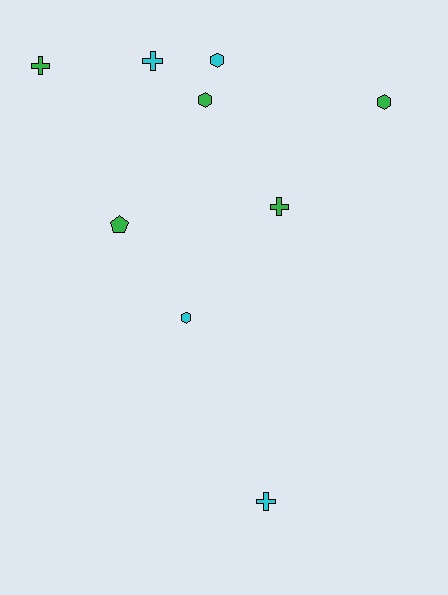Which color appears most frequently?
Green, with 5 objects.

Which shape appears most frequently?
Cross, with 4 objects.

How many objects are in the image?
There are 9 objects.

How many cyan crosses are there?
There are 2 cyan crosses.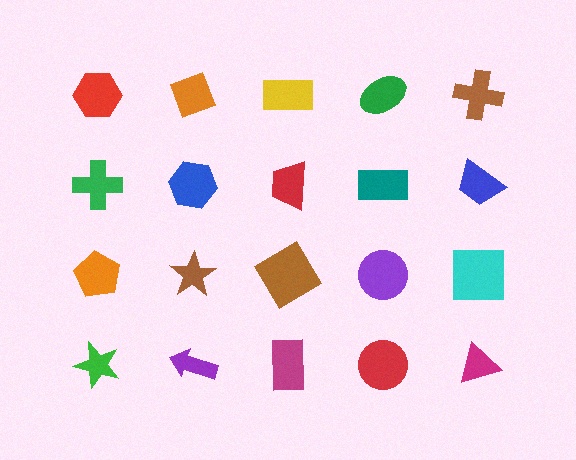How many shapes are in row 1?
5 shapes.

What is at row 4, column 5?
A magenta triangle.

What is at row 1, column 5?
A brown cross.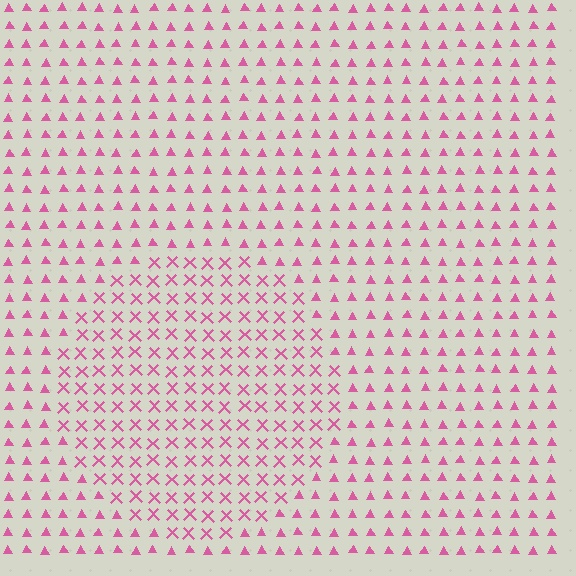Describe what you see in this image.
The image is filled with small pink elements arranged in a uniform grid. A circle-shaped region contains X marks, while the surrounding area contains triangles. The boundary is defined purely by the change in element shape.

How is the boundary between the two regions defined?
The boundary is defined by a change in element shape: X marks inside vs. triangles outside. All elements share the same color and spacing.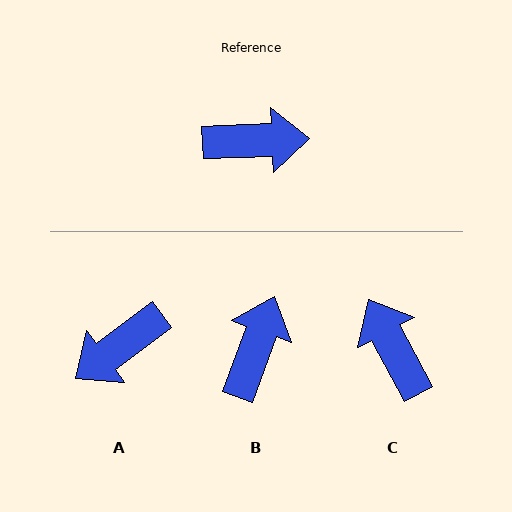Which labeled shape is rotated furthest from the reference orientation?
A, about 146 degrees away.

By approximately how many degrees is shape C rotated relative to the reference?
Approximately 116 degrees counter-clockwise.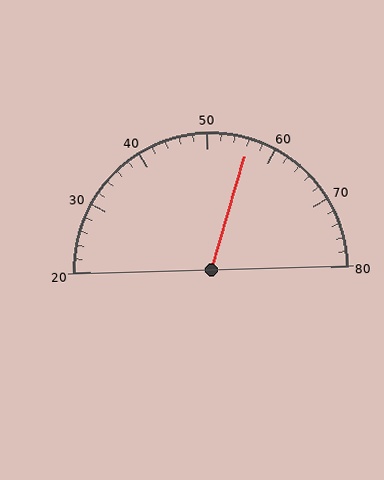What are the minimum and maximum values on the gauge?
The gauge ranges from 20 to 80.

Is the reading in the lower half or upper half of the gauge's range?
The reading is in the upper half of the range (20 to 80).